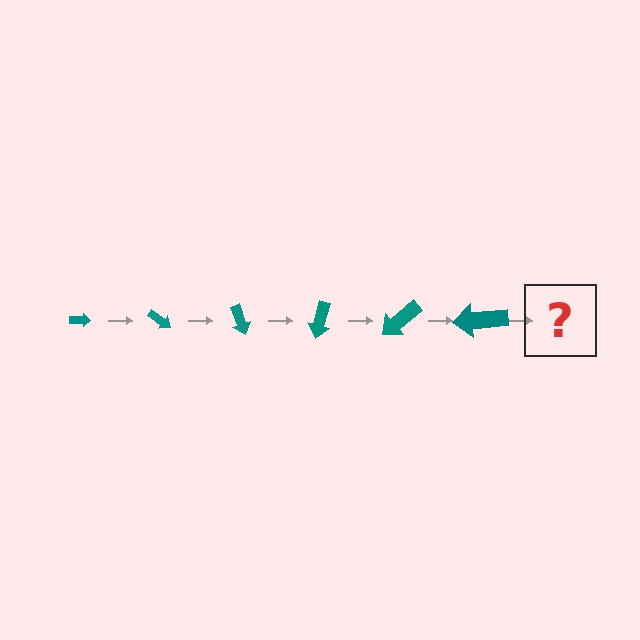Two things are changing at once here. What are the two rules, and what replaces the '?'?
The two rules are that the arrow grows larger each step and it rotates 35 degrees each step. The '?' should be an arrow, larger than the previous one and rotated 210 degrees from the start.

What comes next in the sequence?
The next element should be an arrow, larger than the previous one and rotated 210 degrees from the start.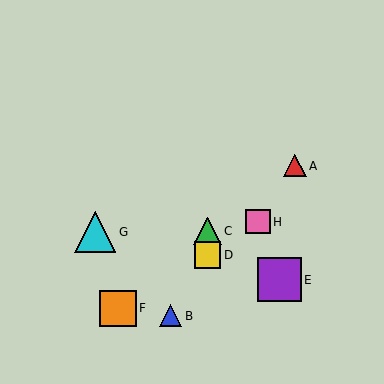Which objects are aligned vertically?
Objects C, D are aligned vertically.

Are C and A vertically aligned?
No, C is at x≈208 and A is at x≈295.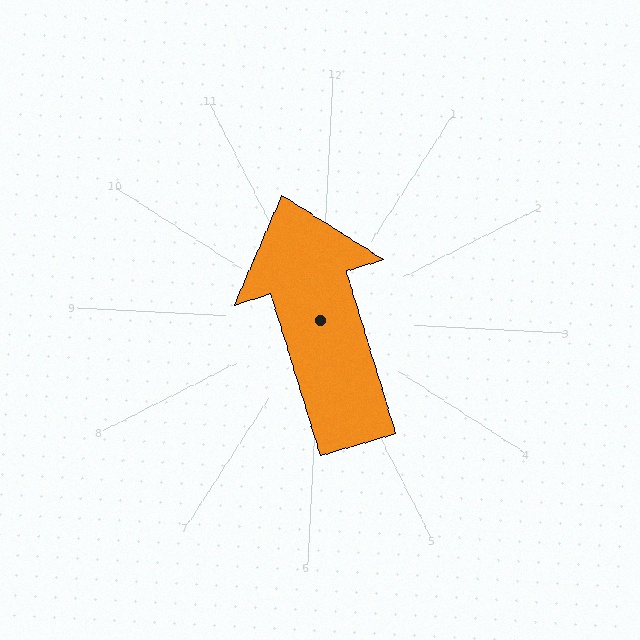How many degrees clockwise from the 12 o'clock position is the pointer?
Approximately 340 degrees.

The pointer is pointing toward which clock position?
Roughly 11 o'clock.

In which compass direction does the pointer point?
North.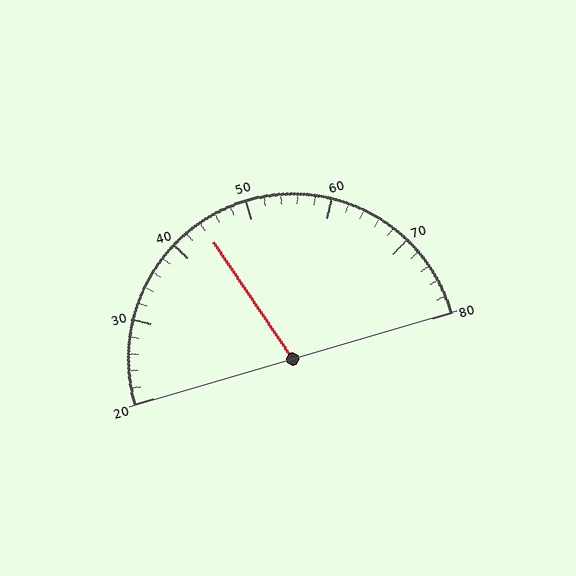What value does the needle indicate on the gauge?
The needle indicates approximately 44.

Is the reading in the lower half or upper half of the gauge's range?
The reading is in the lower half of the range (20 to 80).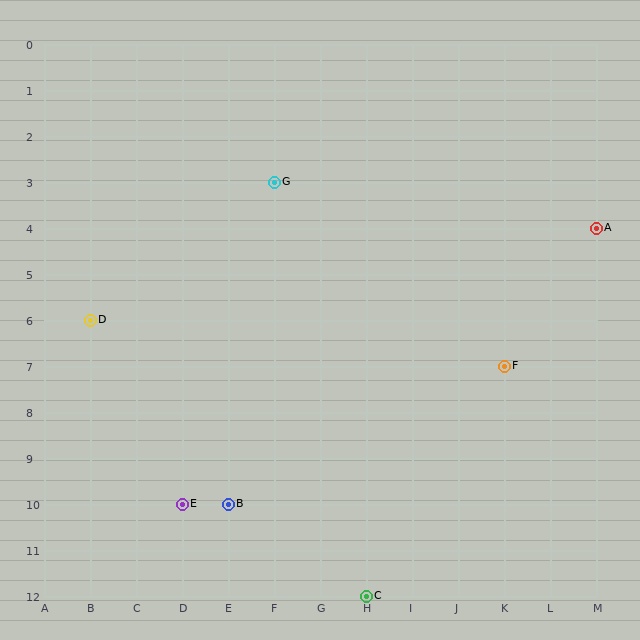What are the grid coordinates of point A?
Point A is at grid coordinates (M, 4).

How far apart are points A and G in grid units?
Points A and G are 7 columns and 1 row apart (about 7.1 grid units diagonally).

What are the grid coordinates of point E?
Point E is at grid coordinates (D, 10).